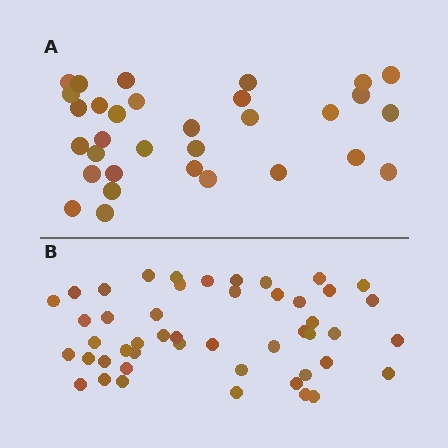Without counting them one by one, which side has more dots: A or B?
Region B (the bottom region) has more dots.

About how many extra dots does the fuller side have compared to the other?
Region B has approximately 15 more dots than region A.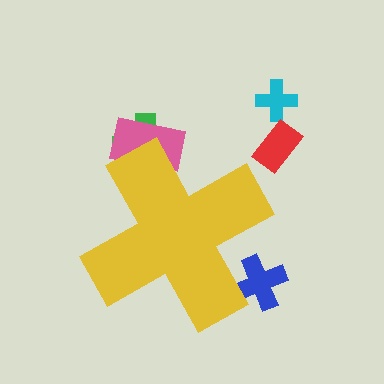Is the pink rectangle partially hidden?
Yes, the pink rectangle is partially hidden behind the yellow cross.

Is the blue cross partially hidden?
Yes, the blue cross is partially hidden behind the yellow cross.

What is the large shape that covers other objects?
A yellow cross.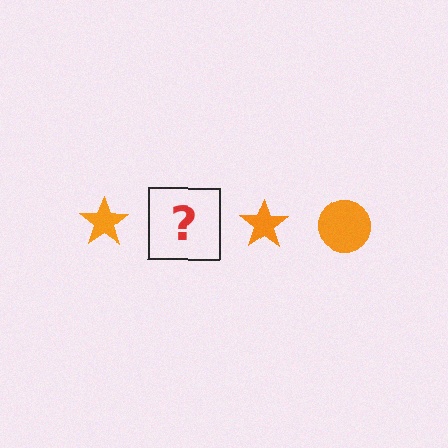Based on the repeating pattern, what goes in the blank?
The blank should be an orange circle.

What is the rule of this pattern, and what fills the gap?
The rule is that the pattern cycles through star, circle shapes in orange. The gap should be filled with an orange circle.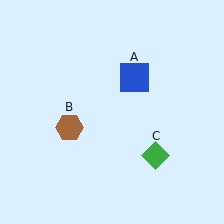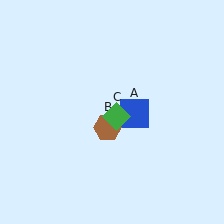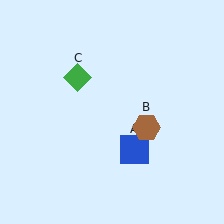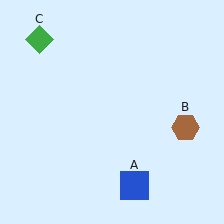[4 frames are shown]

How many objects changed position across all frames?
3 objects changed position: blue square (object A), brown hexagon (object B), green diamond (object C).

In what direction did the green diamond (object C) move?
The green diamond (object C) moved up and to the left.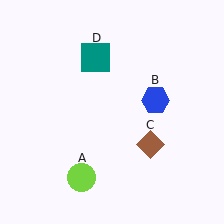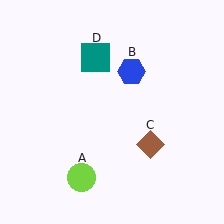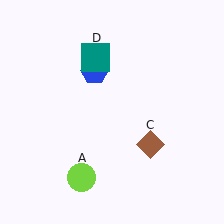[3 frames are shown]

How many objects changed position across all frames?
1 object changed position: blue hexagon (object B).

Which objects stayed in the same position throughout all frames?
Lime circle (object A) and brown diamond (object C) and teal square (object D) remained stationary.